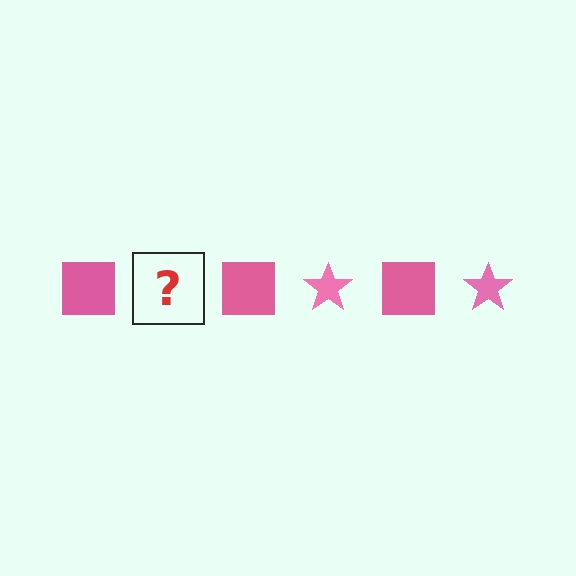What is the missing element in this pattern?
The missing element is a pink star.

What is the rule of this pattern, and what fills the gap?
The rule is that the pattern cycles through square, star shapes in pink. The gap should be filled with a pink star.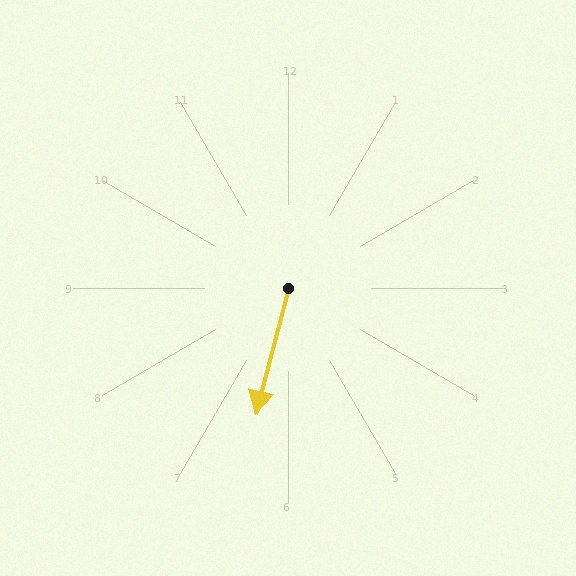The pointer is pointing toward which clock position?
Roughly 6 o'clock.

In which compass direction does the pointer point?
South.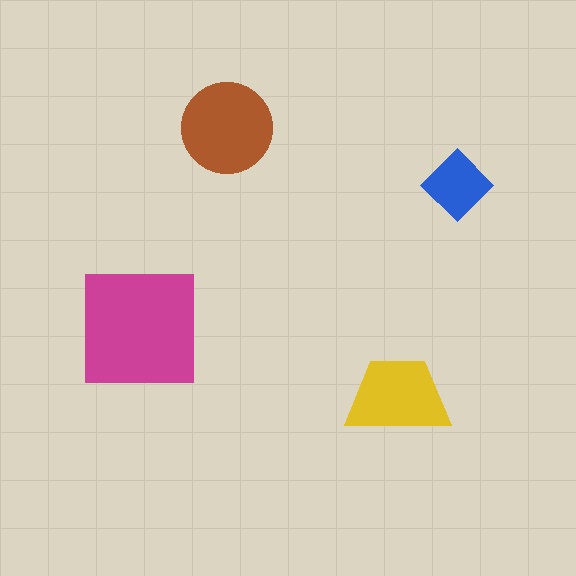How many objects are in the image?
There are 4 objects in the image.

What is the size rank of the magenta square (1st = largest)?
1st.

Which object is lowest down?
The yellow trapezoid is bottommost.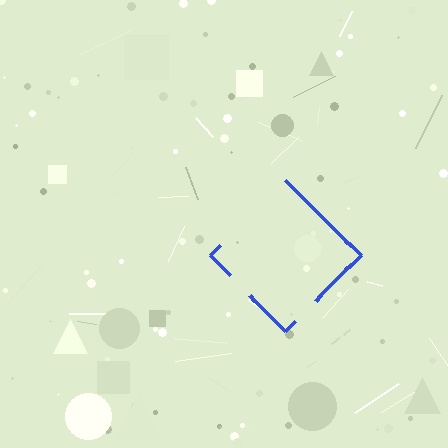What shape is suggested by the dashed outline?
The dashed outline suggests a diamond.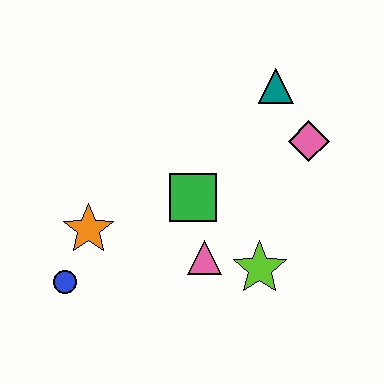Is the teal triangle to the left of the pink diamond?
Yes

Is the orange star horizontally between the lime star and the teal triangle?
No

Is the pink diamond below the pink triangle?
No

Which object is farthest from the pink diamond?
The blue circle is farthest from the pink diamond.